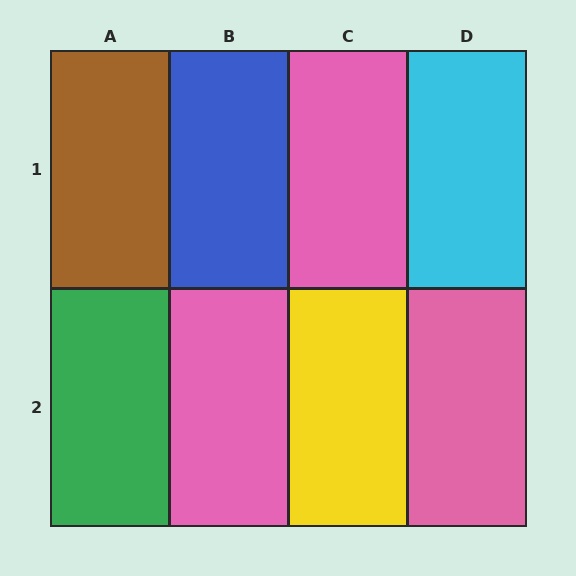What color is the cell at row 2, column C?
Yellow.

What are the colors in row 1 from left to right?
Brown, blue, pink, cyan.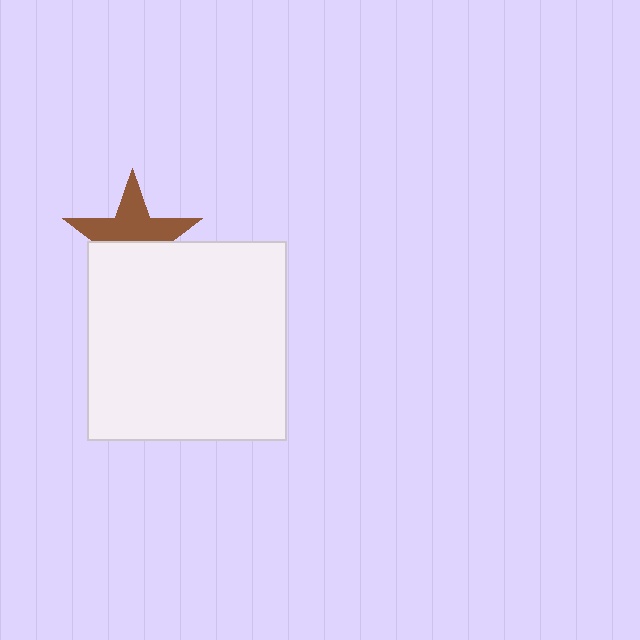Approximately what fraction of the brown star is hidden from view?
Roughly 45% of the brown star is hidden behind the white square.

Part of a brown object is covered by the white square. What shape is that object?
It is a star.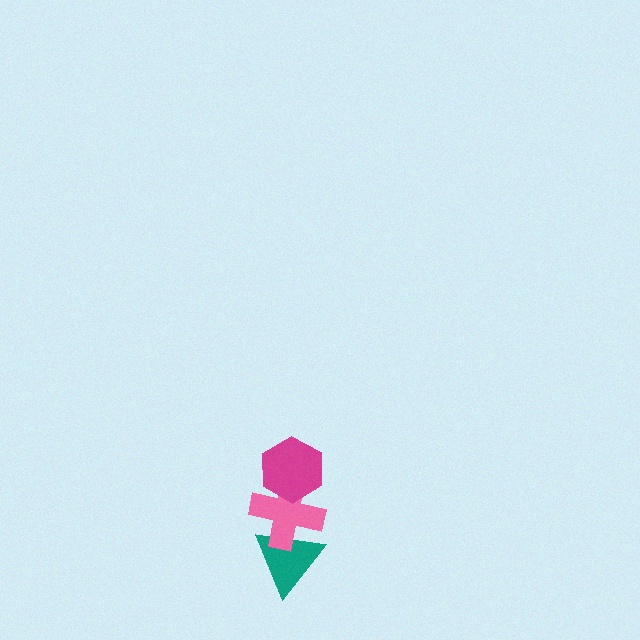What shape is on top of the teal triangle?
The pink cross is on top of the teal triangle.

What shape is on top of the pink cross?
The magenta hexagon is on top of the pink cross.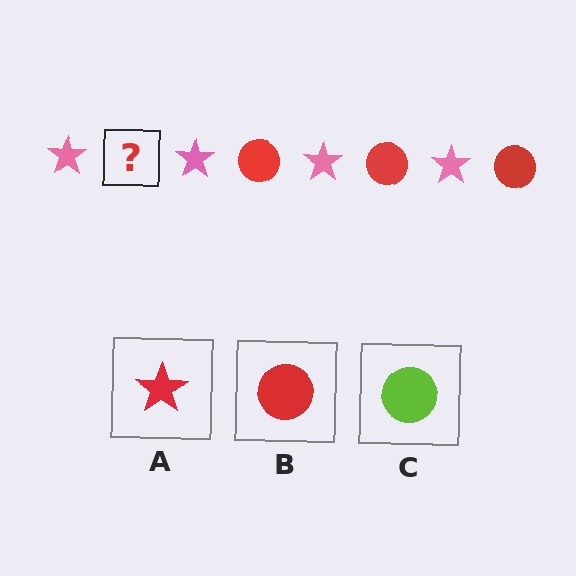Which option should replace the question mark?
Option B.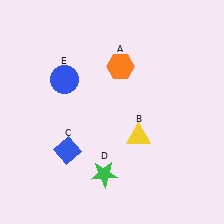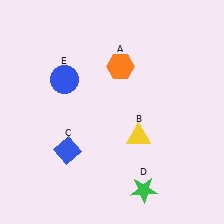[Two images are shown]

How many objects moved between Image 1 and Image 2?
1 object moved between the two images.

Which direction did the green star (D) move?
The green star (D) moved right.